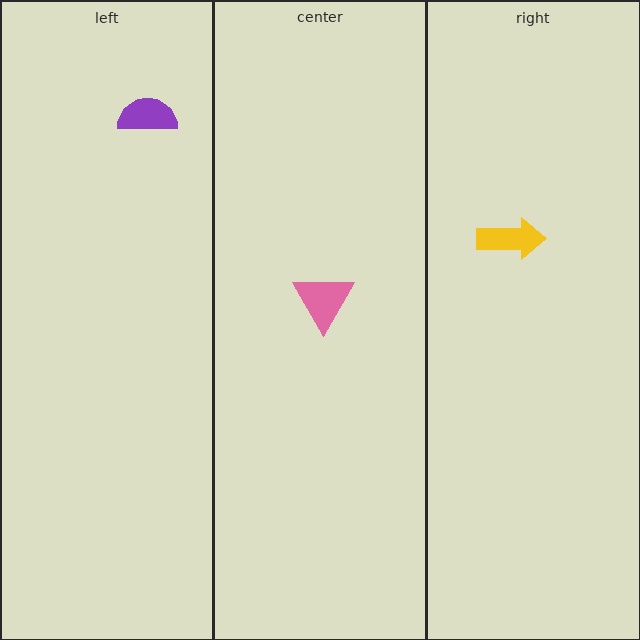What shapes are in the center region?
The pink triangle.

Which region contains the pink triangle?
The center region.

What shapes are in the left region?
The purple semicircle.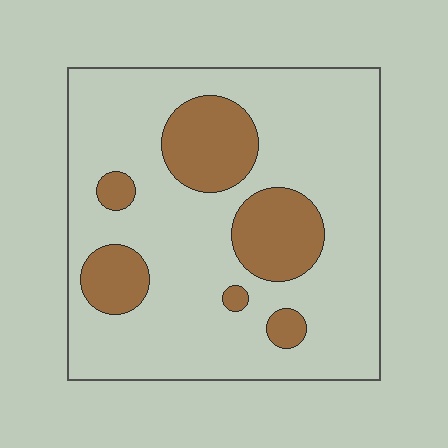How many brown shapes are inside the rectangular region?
6.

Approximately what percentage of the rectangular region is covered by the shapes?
Approximately 20%.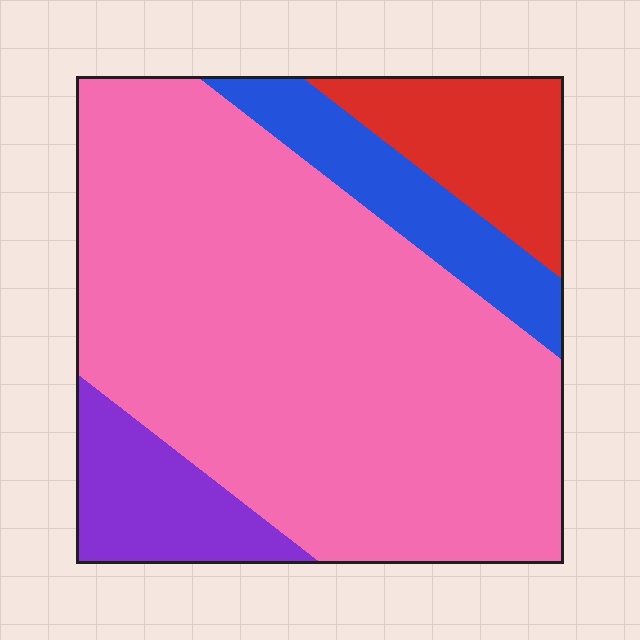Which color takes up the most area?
Pink, at roughly 70%.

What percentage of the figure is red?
Red takes up about one eighth (1/8) of the figure.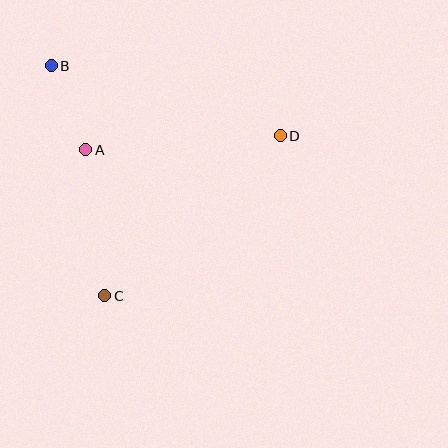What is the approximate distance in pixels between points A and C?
The distance between A and C is approximately 148 pixels.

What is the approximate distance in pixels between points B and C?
The distance between B and C is approximately 236 pixels.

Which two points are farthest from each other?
Points B and D are farthest from each other.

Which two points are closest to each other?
Points A and B are closest to each other.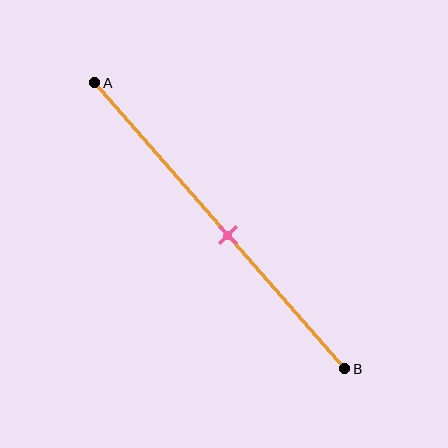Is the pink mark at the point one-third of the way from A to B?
No, the mark is at about 55% from A, not at the 33% one-third point.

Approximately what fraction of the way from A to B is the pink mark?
The pink mark is approximately 55% of the way from A to B.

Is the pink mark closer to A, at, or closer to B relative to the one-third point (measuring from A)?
The pink mark is closer to point B than the one-third point of segment AB.